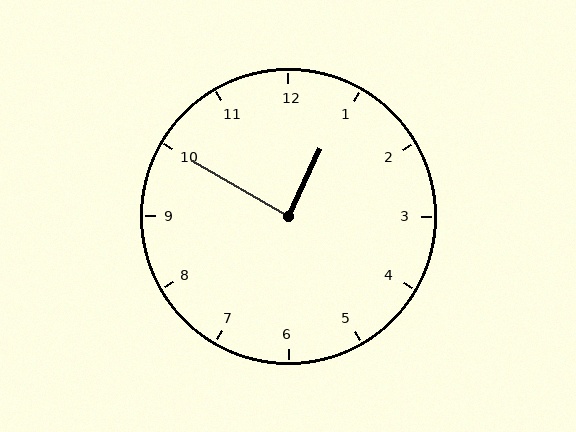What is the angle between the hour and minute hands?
Approximately 85 degrees.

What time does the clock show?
12:50.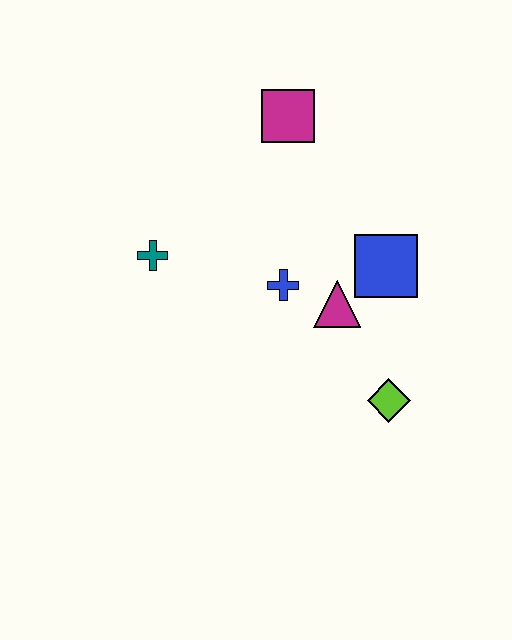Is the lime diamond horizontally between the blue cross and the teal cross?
No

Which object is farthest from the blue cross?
The magenta square is farthest from the blue cross.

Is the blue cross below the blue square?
Yes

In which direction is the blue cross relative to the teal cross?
The blue cross is to the right of the teal cross.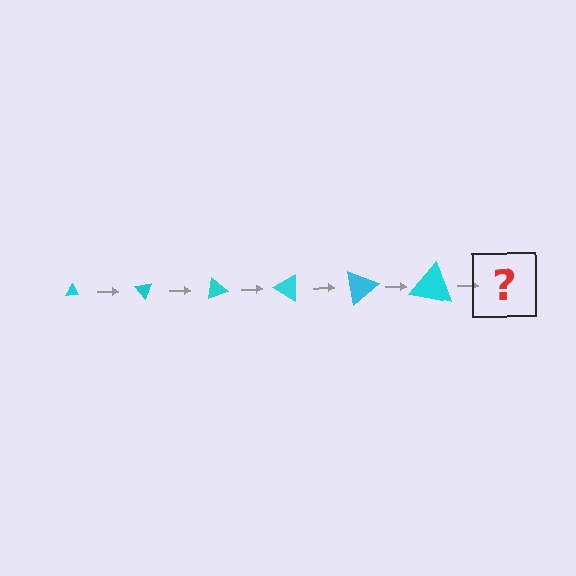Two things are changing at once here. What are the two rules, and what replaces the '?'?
The two rules are that the triangle grows larger each step and it rotates 50 degrees each step. The '?' should be a triangle, larger than the previous one and rotated 300 degrees from the start.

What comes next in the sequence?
The next element should be a triangle, larger than the previous one and rotated 300 degrees from the start.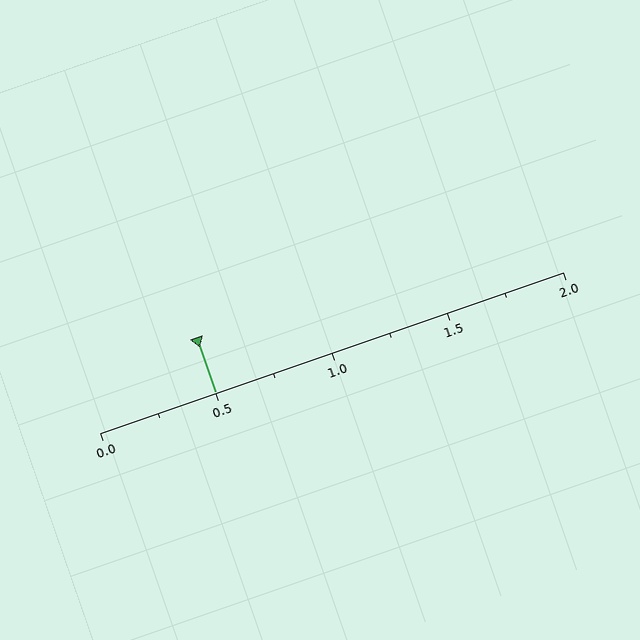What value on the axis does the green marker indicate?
The marker indicates approximately 0.5.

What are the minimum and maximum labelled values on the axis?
The axis runs from 0.0 to 2.0.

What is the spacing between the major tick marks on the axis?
The major ticks are spaced 0.5 apart.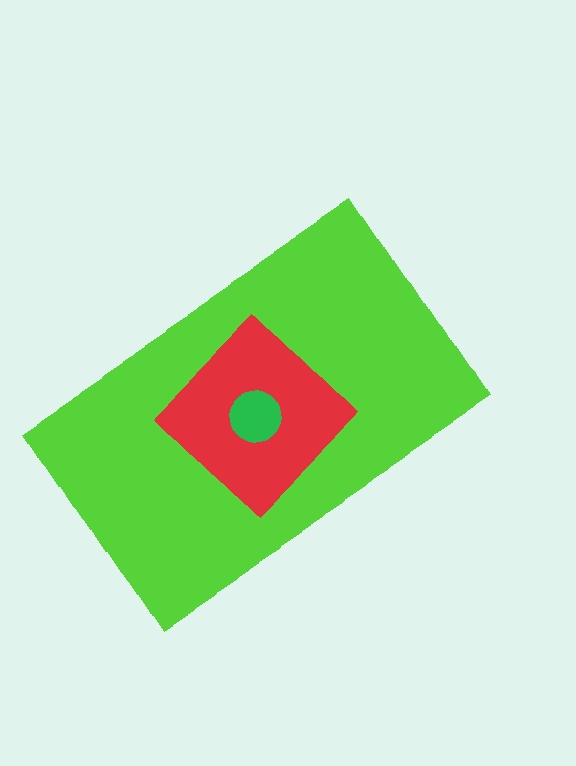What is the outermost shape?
The lime rectangle.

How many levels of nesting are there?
3.